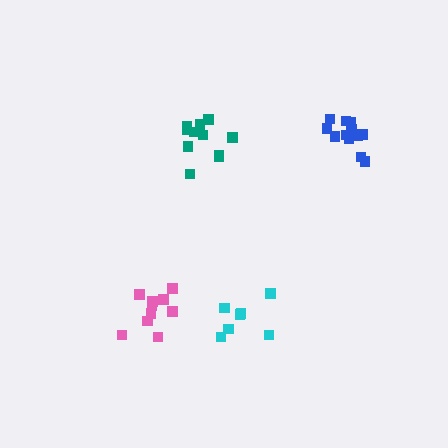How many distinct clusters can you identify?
There are 4 distinct clusters.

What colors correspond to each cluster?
The clusters are colored: cyan, teal, blue, pink.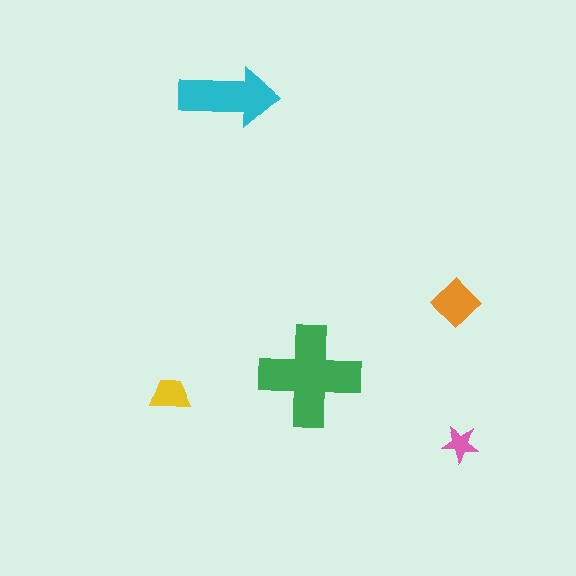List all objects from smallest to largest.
The pink star, the yellow trapezoid, the orange diamond, the cyan arrow, the green cross.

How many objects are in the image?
There are 5 objects in the image.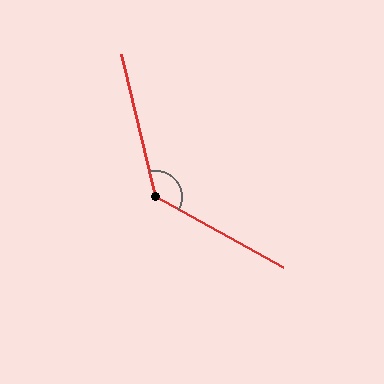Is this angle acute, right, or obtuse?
It is obtuse.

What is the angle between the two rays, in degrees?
Approximately 133 degrees.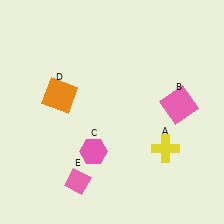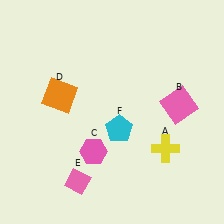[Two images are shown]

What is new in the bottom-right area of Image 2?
A cyan pentagon (F) was added in the bottom-right area of Image 2.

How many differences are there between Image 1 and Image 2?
There is 1 difference between the two images.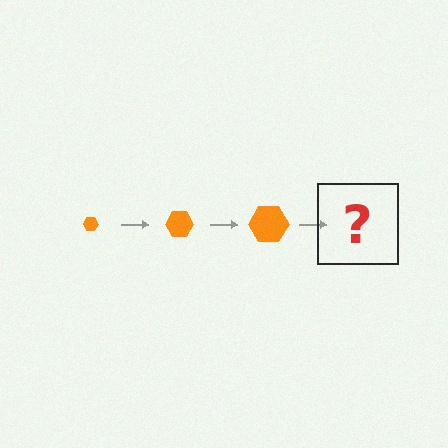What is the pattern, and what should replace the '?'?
The pattern is that the hexagon gets progressively larger each step. The '?' should be an orange hexagon, larger than the previous one.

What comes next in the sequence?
The next element should be an orange hexagon, larger than the previous one.